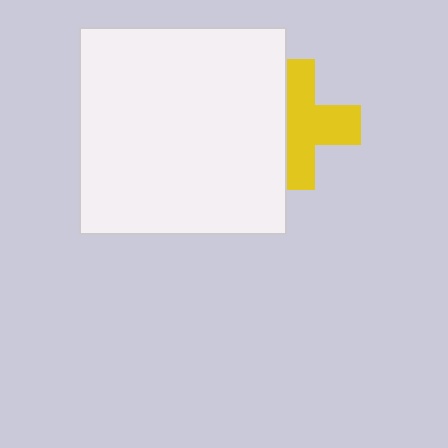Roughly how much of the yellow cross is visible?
About half of it is visible (roughly 62%).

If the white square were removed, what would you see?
You would see the complete yellow cross.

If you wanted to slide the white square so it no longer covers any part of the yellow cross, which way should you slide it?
Slide it left — that is the most direct way to separate the two shapes.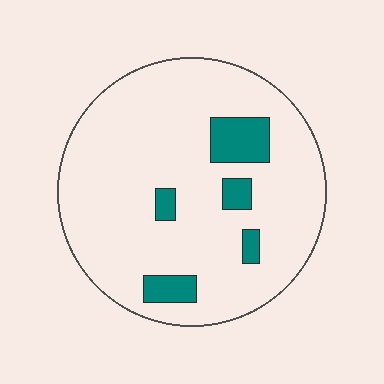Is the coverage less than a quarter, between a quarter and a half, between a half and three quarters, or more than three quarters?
Less than a quarter.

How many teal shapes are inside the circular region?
5.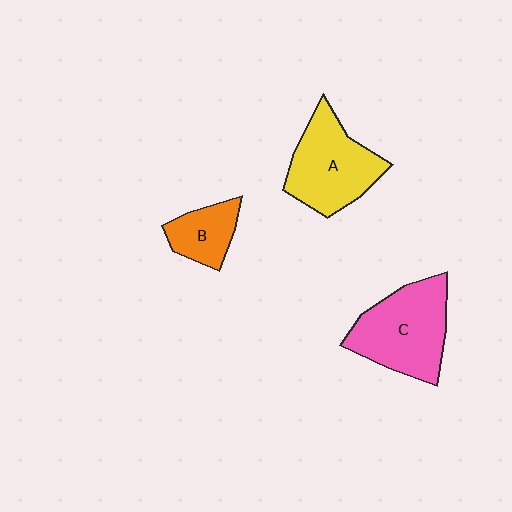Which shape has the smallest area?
Shape B (orange).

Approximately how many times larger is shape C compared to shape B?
Approximately 2.1 times.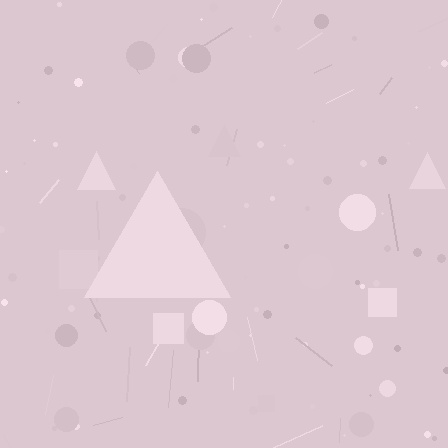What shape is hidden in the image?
A triangle is hidden in the image.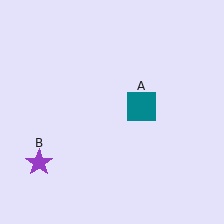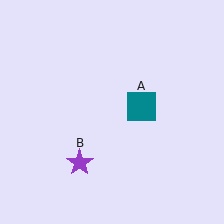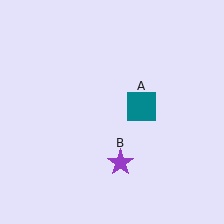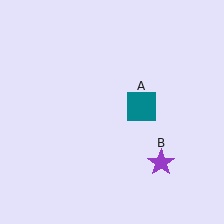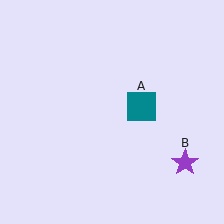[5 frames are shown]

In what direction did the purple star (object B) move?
The purple star (object B) moved right.